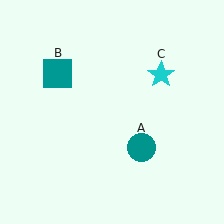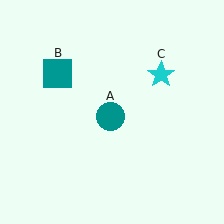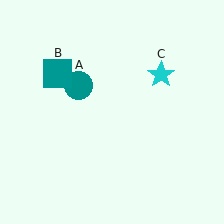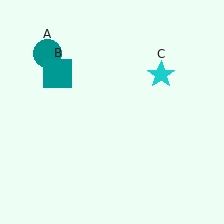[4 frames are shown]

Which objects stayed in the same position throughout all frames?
Teal square (object B) and cyan star (object C) remained stationary.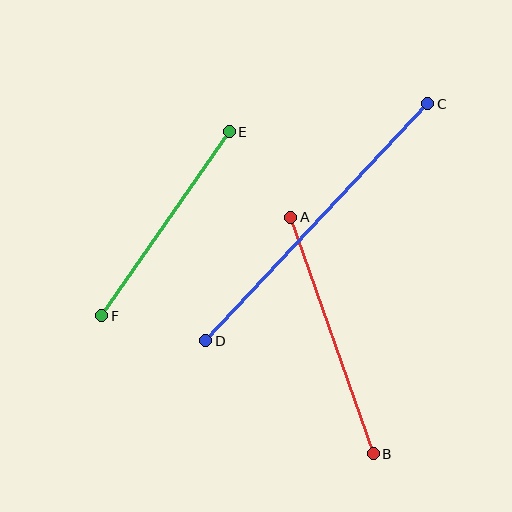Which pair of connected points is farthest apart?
Points C and D are farthest apart.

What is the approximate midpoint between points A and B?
The midpoint is at approximately (332, 336) pixels.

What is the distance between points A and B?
The distance is approximately 250 pixels.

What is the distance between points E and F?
The distance is approximately 224 pixels.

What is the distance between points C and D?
The distance is approximately 325 pixels.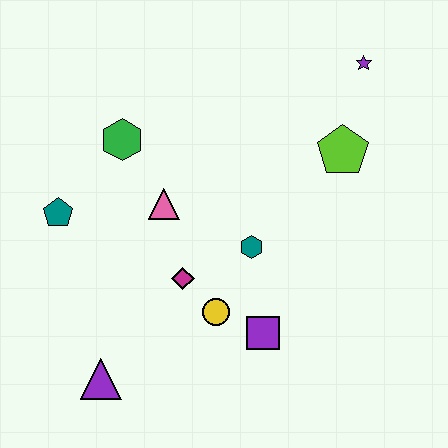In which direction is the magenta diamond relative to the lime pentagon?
The magenta diamond is to the left of the lime pentagon.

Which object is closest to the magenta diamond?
The yellow circle is closest to the magenta diamond.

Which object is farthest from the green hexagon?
The purple star is farthest from the green hexagon.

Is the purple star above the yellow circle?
Yes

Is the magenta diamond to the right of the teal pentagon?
Yes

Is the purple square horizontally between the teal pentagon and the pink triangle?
No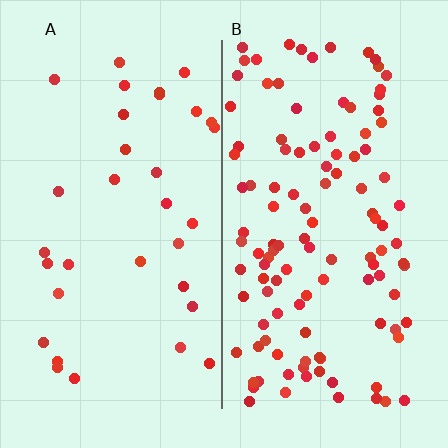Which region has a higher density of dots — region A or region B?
B (the right).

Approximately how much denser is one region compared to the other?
Approximately 3.5× — region B over region A.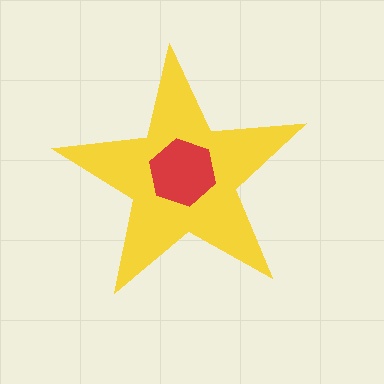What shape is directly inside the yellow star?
The red hexagon.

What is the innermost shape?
The red hexagon.